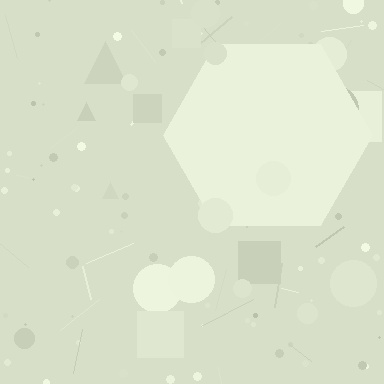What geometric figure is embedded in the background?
A hexagon is embedded in the background.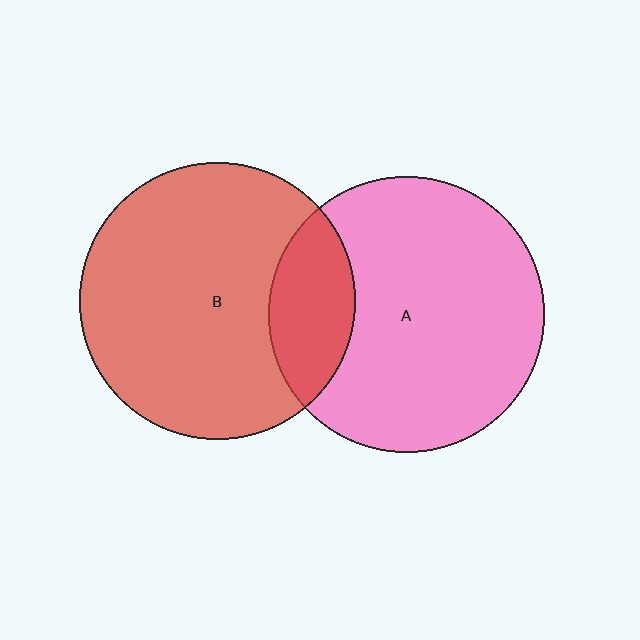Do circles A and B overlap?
Yes.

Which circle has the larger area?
Circle B (red).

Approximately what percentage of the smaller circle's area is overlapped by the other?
Approximately 20%.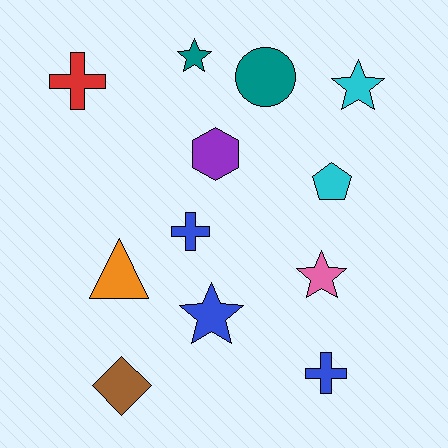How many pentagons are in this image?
There is 1 pentagon.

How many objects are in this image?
There are 12 objects.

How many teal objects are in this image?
There are 2 teal objects.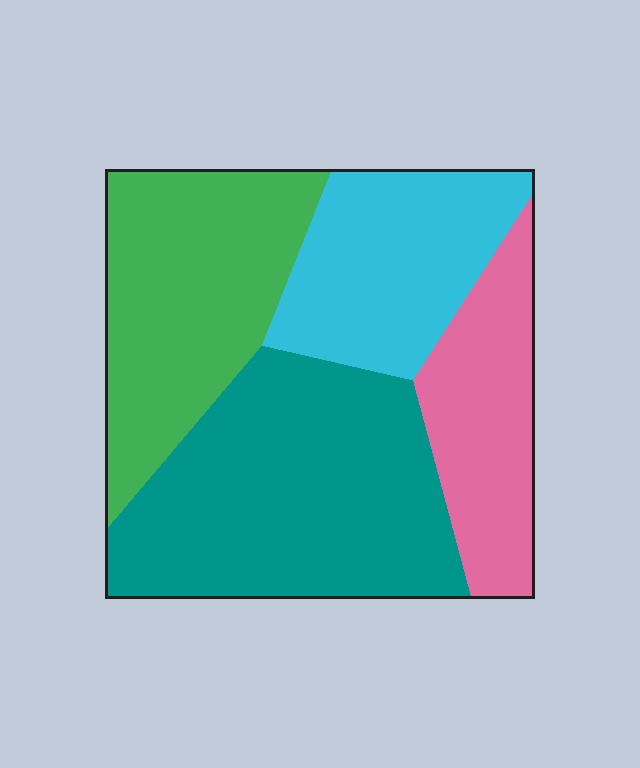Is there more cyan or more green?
Green.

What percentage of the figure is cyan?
Cyan covers around 20% of the figure.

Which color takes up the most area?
Teal, at roughly 35%.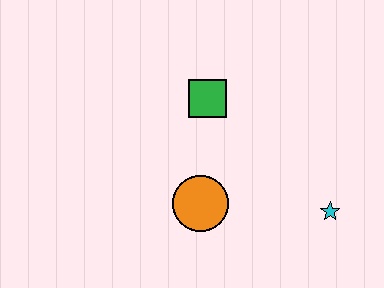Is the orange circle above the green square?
No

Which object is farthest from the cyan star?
The green square is farthest from the cyan star.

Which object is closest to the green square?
The orange circle is closest to the green square.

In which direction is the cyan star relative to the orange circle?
The cyan star is to the right of the orange circle.